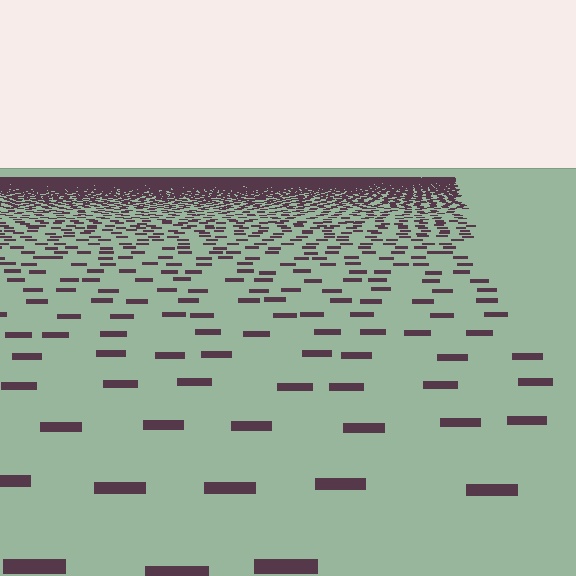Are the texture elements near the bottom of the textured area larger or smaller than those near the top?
Larger. Near the bottom, elements are closer to the viewer and appear at a bigger on-screen size.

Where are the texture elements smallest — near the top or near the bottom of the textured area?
Near the top.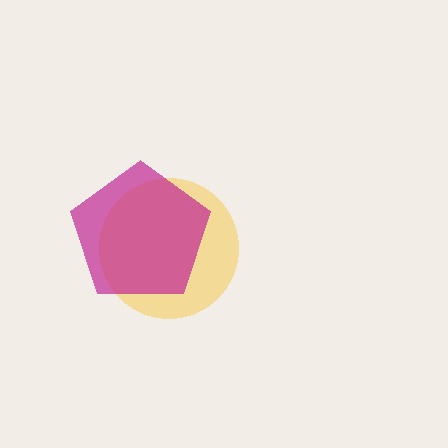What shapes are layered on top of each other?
The layered shapes are: a yellow circle, a magenta pentagon.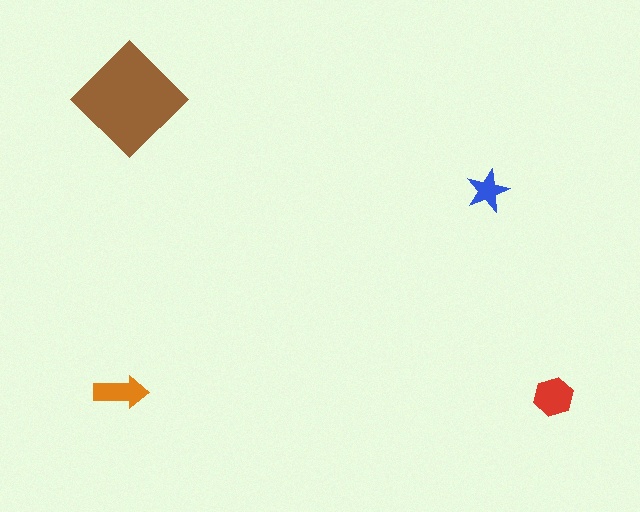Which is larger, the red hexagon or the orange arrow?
The red hexagon.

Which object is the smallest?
The blue star.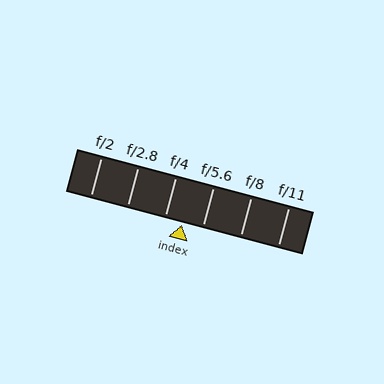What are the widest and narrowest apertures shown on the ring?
The widest aperture shown is f/2 and the narrowest is f/11.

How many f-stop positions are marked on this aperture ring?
There are 6 f-stop positions marked.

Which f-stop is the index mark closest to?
The index mark is closest to f/4.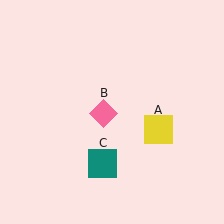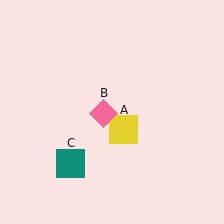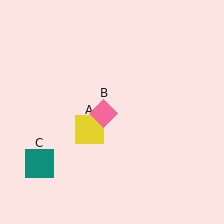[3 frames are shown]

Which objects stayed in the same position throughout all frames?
Pink diamond (object B) remained stationary.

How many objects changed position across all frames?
2 objects changed position: yellow square (object A), teal square (object C).